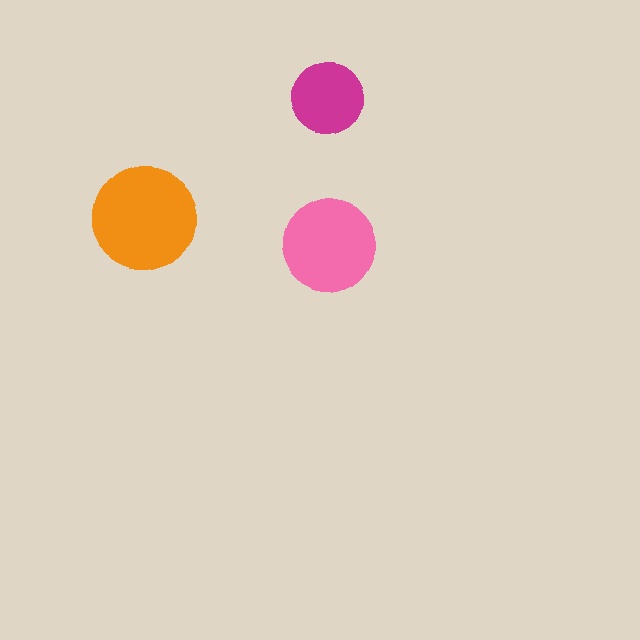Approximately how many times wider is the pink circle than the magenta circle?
About 1.5 times wider.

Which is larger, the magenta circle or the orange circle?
The orange one.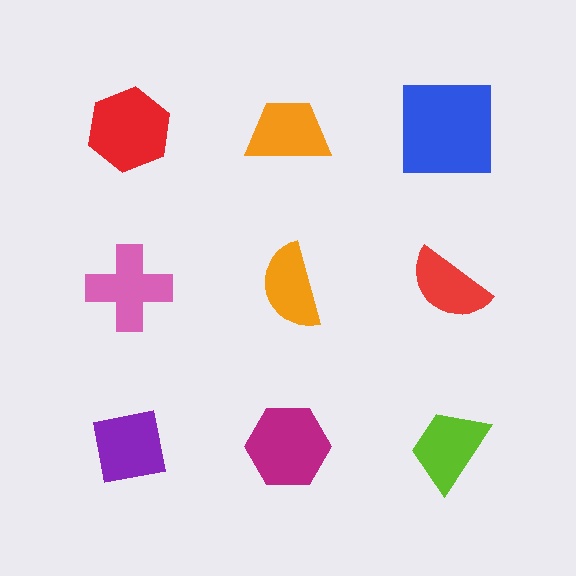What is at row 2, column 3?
A red semicircle.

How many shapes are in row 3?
3 shapes.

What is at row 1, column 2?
An orange trapezoid.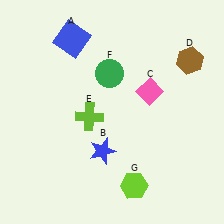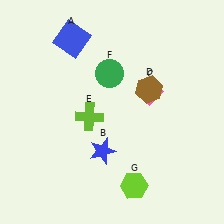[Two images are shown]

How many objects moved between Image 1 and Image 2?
1 object moved between the two images.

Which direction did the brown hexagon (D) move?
The brown hexagon (D) moved left.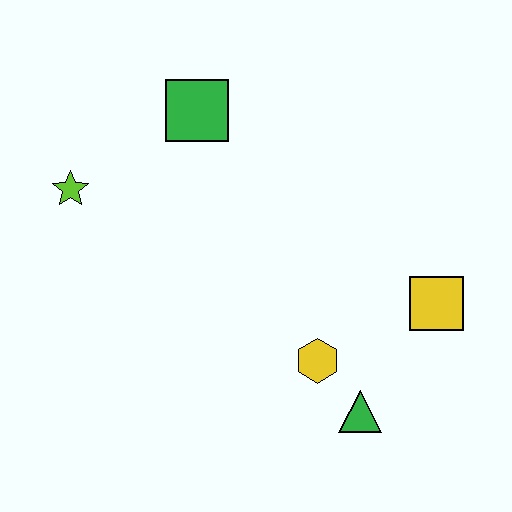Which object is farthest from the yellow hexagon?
The lime star is farthest from the yellow hexagon.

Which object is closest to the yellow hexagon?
The green triangle is closest to the yellow hexagon.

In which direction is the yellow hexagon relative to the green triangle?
The yellow hexagon is above the green triangle.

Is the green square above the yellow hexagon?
Yes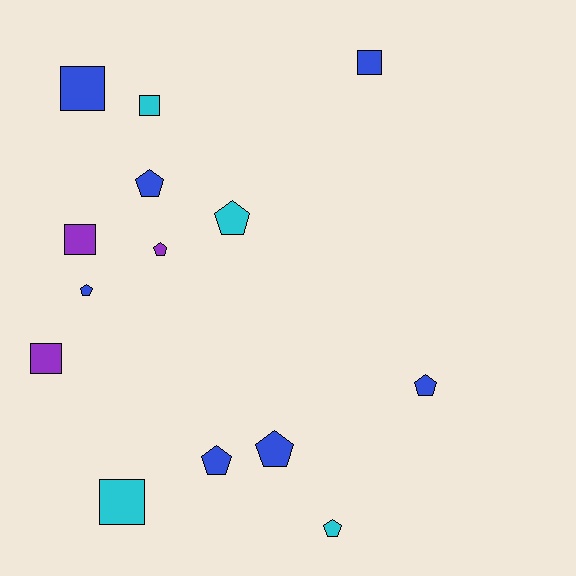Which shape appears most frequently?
Pentagon, with 8 objects.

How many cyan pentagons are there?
There are 2 cyan pentagons.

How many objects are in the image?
There are 14 objects.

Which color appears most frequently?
Blue, with 7 objects.